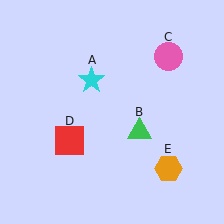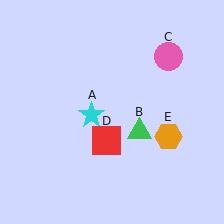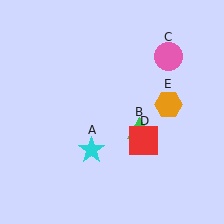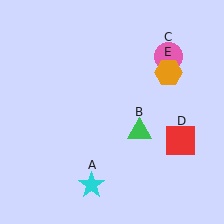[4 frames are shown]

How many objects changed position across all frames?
3 objects changed position: cyan star (object A), red square (object D), orange hexagon (object E).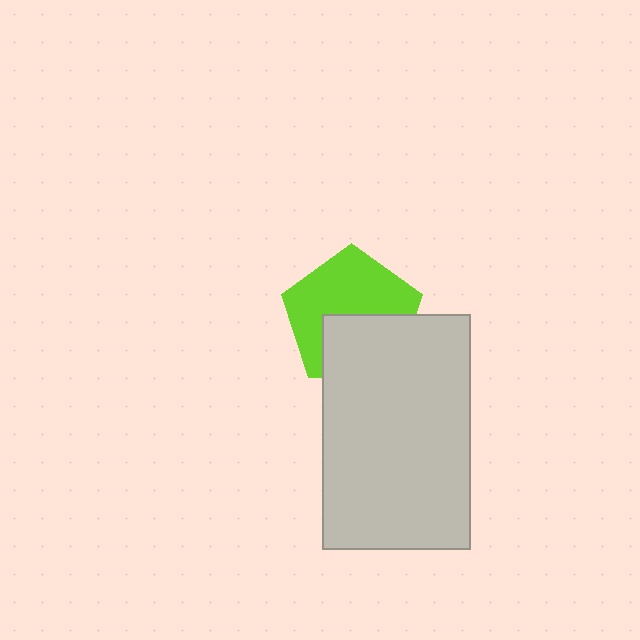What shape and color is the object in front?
The object in front is a light gray rectangle.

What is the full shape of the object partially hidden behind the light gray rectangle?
The partially hidden object is a lime pentagon.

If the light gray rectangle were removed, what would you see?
You would see the complete lime pentagon.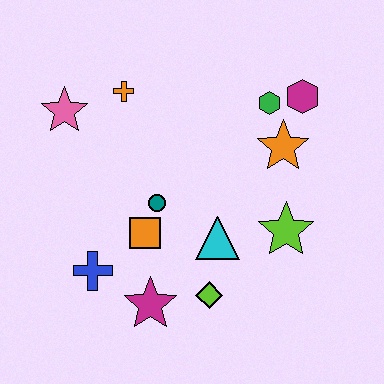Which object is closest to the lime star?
The cyan triangle is closest to the lime star.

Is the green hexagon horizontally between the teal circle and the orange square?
No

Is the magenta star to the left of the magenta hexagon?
Yes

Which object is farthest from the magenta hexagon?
The blue cross is farthest from the magenta hexagon.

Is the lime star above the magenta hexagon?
No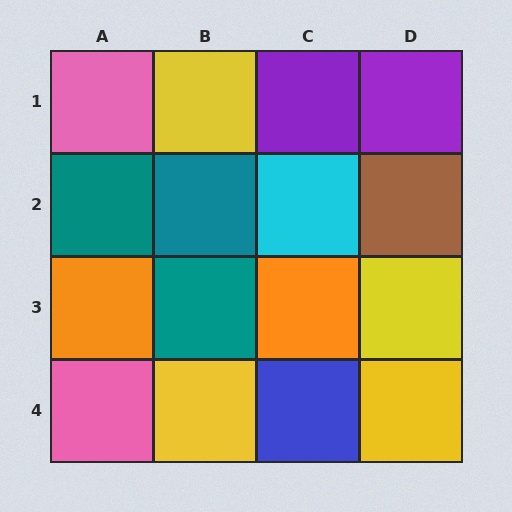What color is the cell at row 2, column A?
Teal.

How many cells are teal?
3 cells are teal.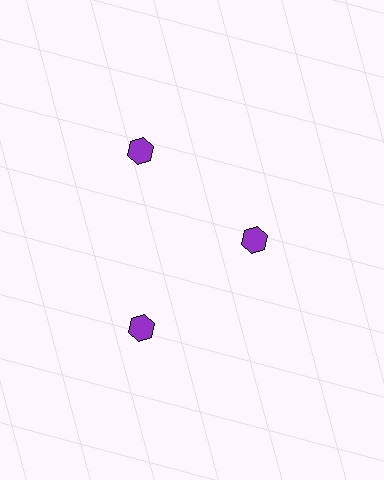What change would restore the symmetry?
The symmetry would be restored by moving it outward, back onto the ring so that all 3 hexagons sit at equal angles and equal distance from the center.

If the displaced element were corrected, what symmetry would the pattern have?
It would have 3-fold rotational symmetry — the pattern would map onto itself every 120 degrees.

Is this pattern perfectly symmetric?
No. The 3 purple hexagons are arranged in a ring, but one element near the 3 o'clock position is pulled inward toward the center, breaking the 3-fold rotational symmetry.